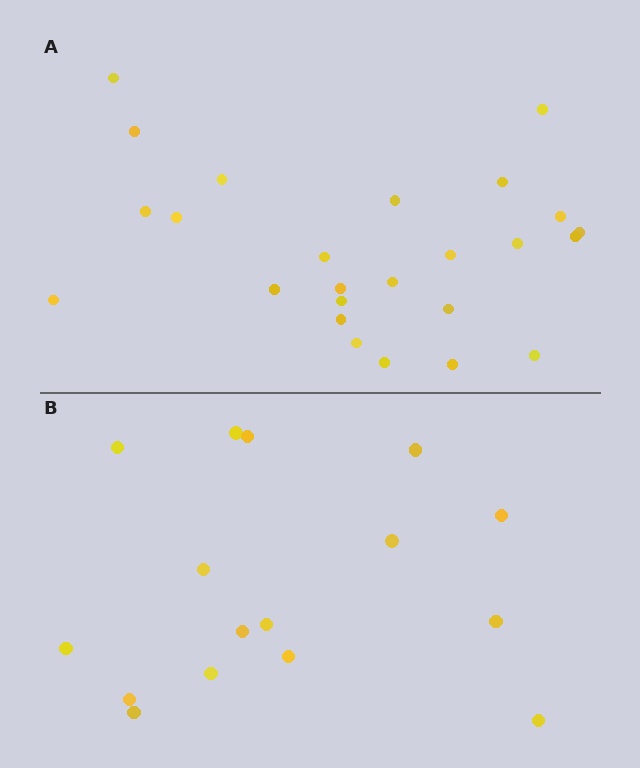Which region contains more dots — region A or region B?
Region A (the top region) has more dots.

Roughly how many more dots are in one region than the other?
Region A has roughly 8 or so more dots than region B.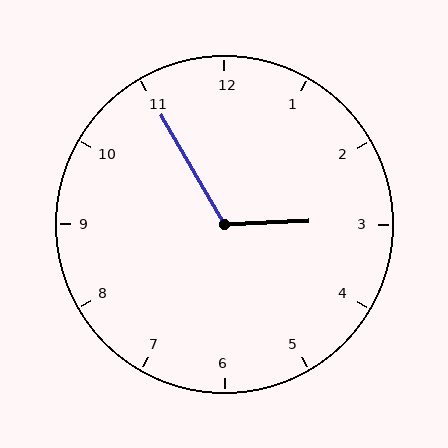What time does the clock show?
2:55.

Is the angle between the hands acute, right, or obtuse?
It is obtuse.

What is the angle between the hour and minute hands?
Approximately 118 degrees.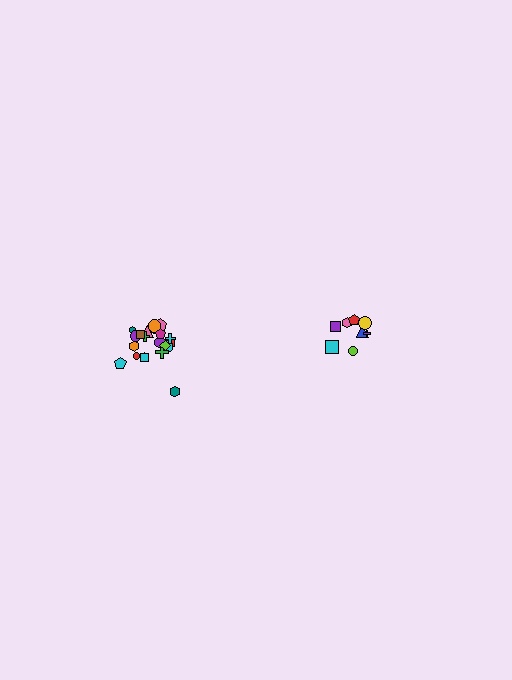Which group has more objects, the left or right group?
The left group.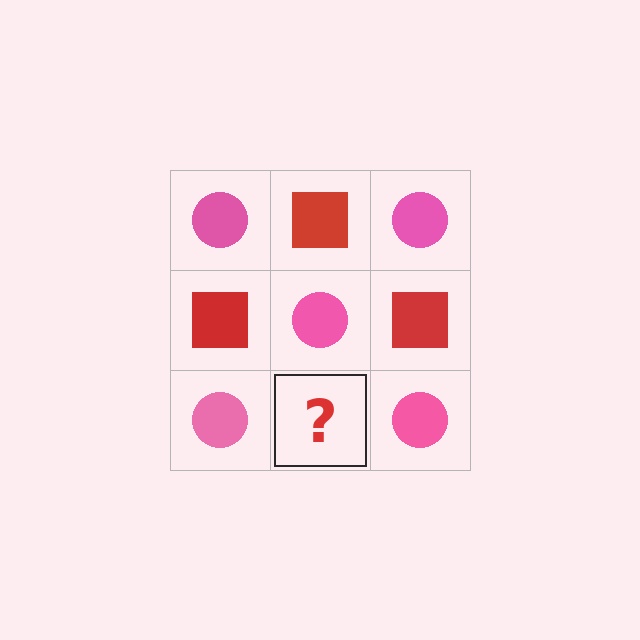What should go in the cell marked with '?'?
The missing cell should contain a red square.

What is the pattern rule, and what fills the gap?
The rule is that it alternates pink circle and red square in a checkerboard pattern. The gap should be filled with a red square.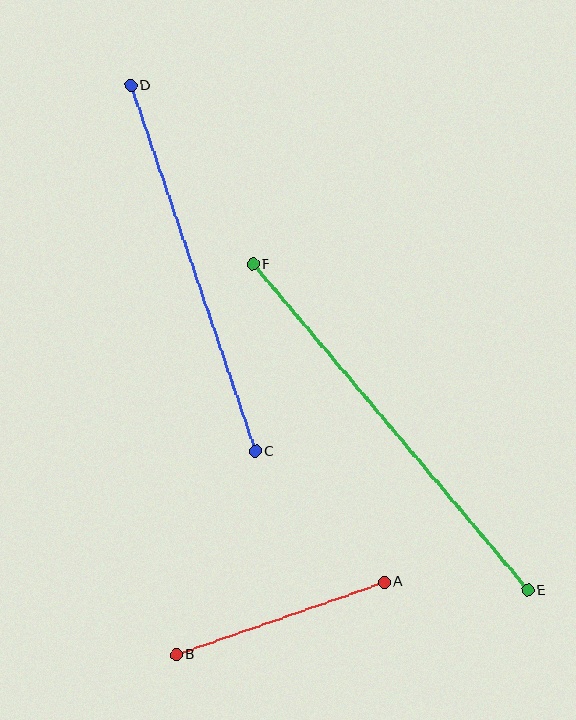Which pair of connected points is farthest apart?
Points E and F are farthest apart.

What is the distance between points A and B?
The distance is approximately 220 pixels.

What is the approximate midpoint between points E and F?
The midpoint is at approximately (390, 427) pixels.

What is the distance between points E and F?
The distance is approximately 427 pixels.